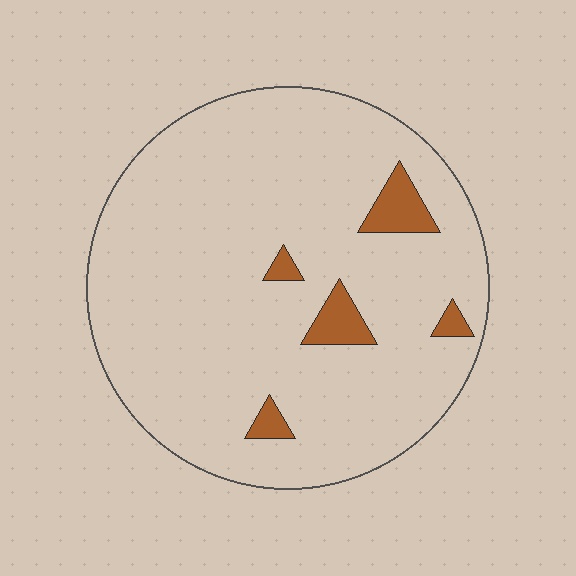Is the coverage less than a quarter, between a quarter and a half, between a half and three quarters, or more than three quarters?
Less than a quarter.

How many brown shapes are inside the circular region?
5.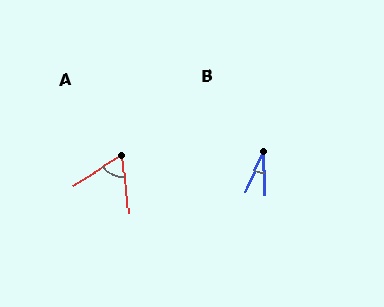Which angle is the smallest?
B, at approximately 25 degrees.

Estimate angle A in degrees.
Approximately 64 degrees.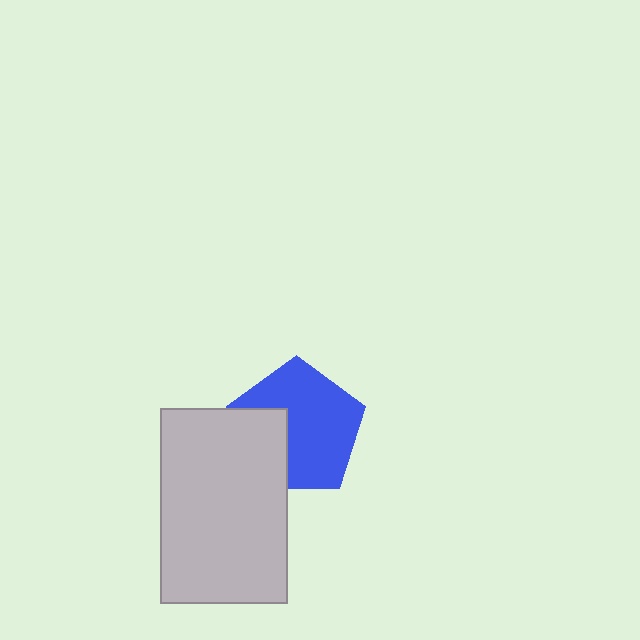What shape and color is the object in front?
The object in front is a light gray rectangle.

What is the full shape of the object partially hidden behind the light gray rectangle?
The partially hidden object is a blue pentagon.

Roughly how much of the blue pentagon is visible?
Most of it is visible (roughly 70%).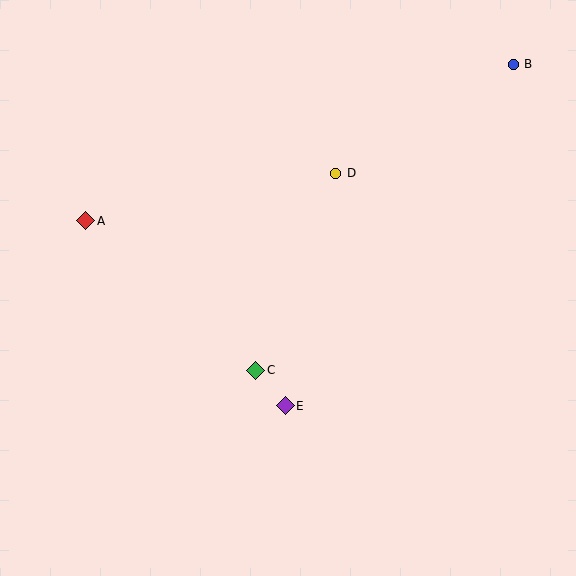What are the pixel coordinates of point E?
Point E is at (285, 406).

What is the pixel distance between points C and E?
The distance between C and E is 46 pixels.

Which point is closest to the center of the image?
Point C at (256, 370) is closest to the center.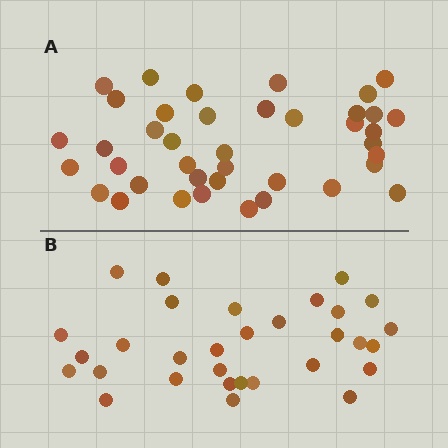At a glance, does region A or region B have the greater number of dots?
Region A (the top region) has more dots.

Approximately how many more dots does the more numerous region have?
Region A has roughly 8 or so more dots than region B.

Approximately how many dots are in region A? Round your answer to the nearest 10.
About 40 dots.